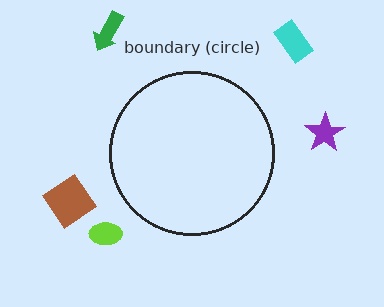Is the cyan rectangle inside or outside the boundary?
Outside.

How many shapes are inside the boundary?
0 inside, 5 outside.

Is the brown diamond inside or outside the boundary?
Outside.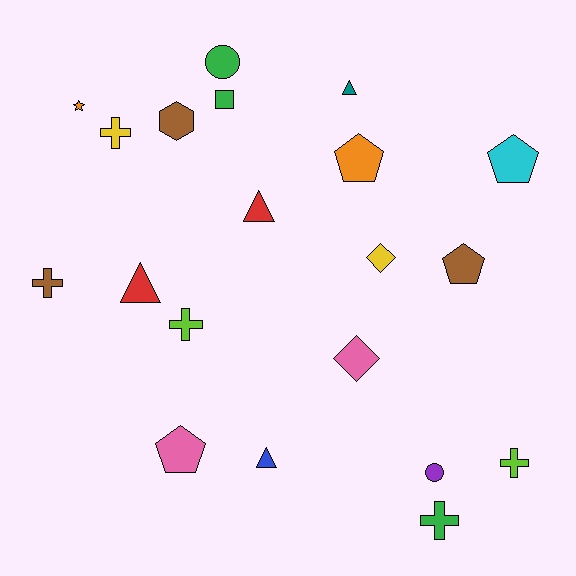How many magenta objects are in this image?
There are no magenta objects.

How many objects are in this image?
There are 20 objects.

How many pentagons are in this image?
There are 4 pentagons.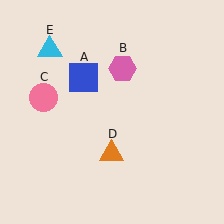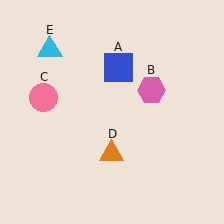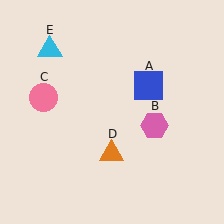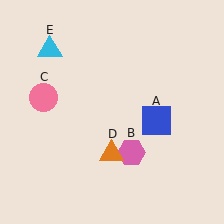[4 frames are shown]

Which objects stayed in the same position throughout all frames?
Pink circle (object C) and orange triangle (object D) and cyan triangle (object E) remained stationary.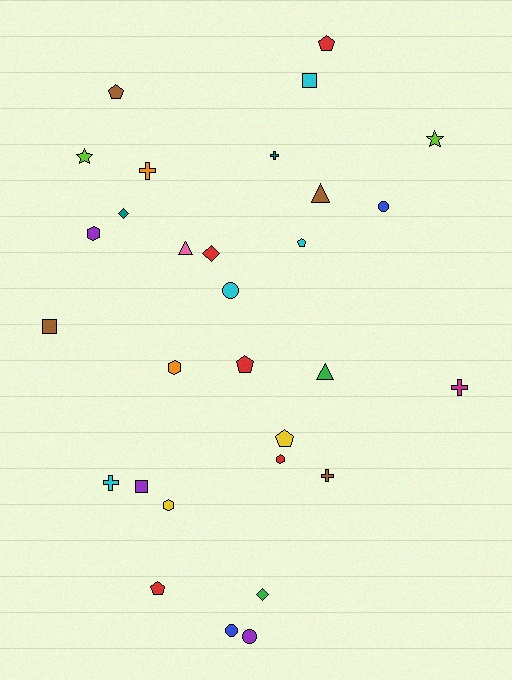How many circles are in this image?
There are 4 circles.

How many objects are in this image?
There are 30 objects.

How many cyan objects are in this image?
There are 4 cyan objects.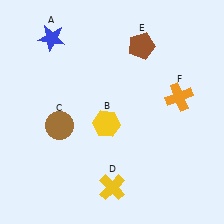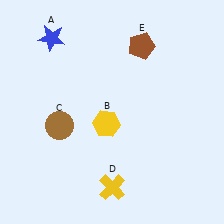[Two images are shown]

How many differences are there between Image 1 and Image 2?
There is 1 difference between the two images.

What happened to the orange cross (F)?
The orange cross (F) was removed in Image 2. It was in the top-right area of Image 1.